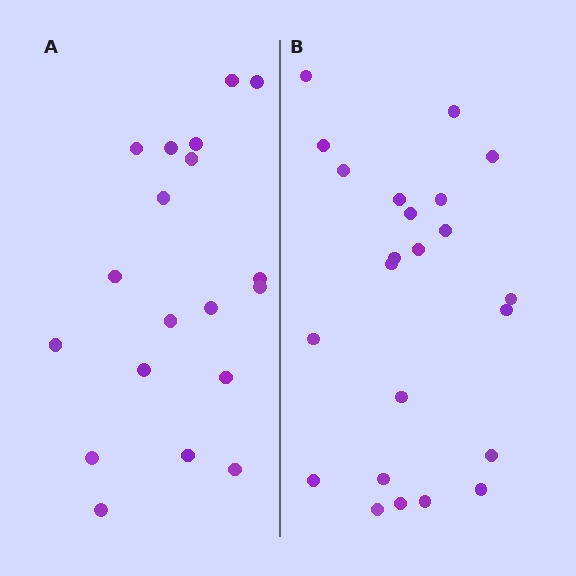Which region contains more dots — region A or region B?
Region B (the right region) has more dots.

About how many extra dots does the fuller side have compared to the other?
Region B has about 4 more dots than region A.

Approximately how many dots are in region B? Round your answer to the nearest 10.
About 20 dots. (The exact count is 23, which rounds to 20.)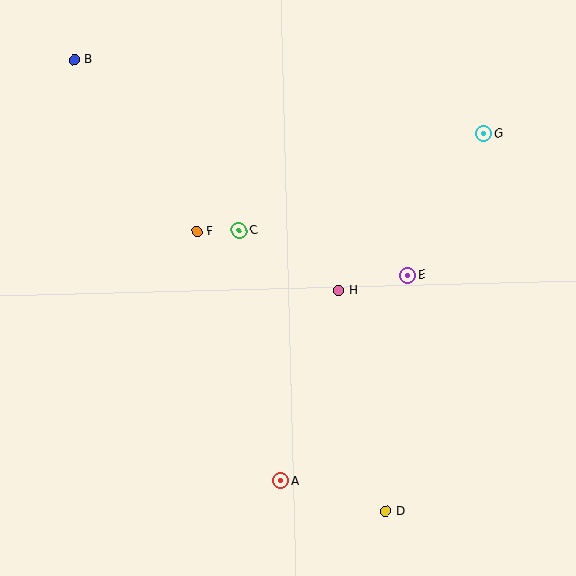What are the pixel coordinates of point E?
Point E is at (408, 275).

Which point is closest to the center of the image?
Point H at (339, 291) is closest to the center.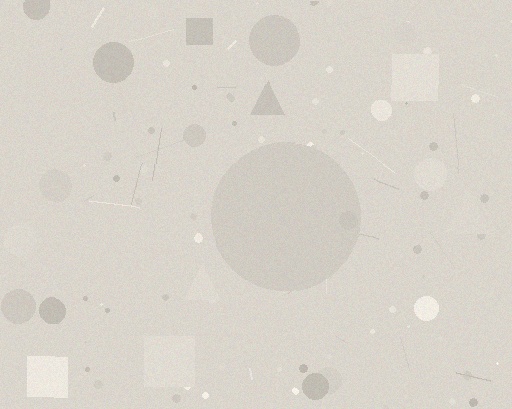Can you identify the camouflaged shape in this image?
The camouflaged shape is a circle.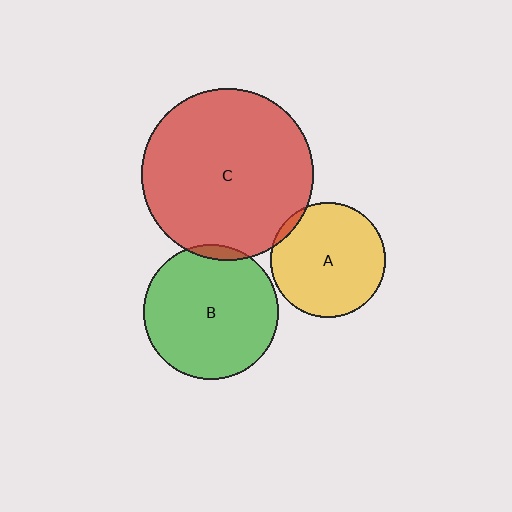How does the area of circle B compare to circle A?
Approximately 1.4 times.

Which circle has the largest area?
Circle C (red).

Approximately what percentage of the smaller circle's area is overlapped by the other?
Approximately 5%.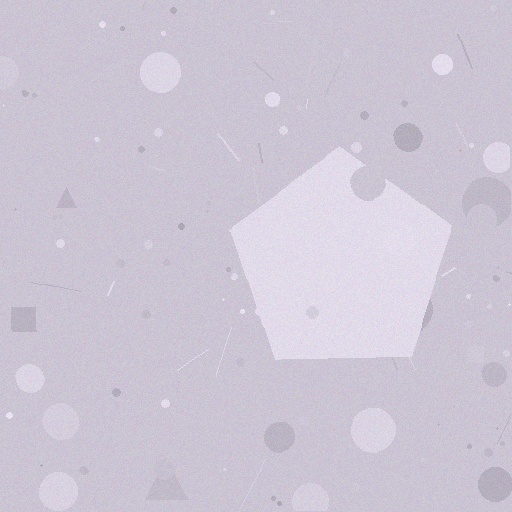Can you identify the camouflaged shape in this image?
The camouflaged shape is a pentagon.